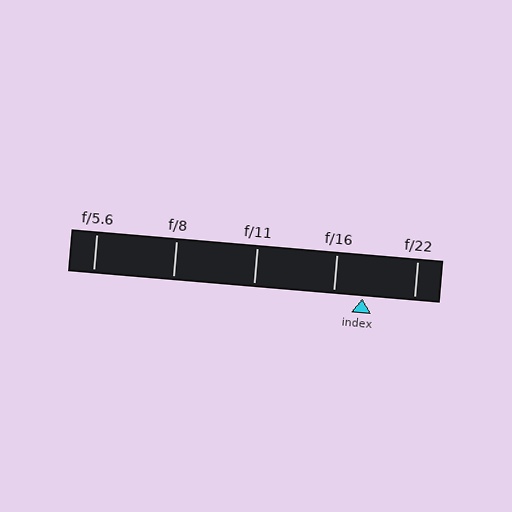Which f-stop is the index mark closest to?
The index mark is closest to f/16.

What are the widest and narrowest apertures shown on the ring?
The widest aperture shown is f/5.6 and the narrowest is f/22.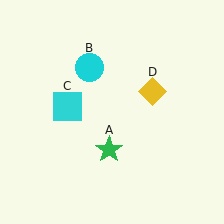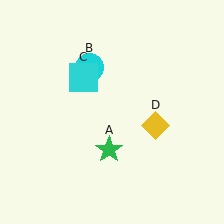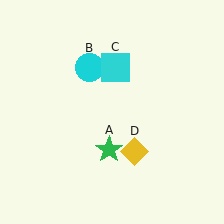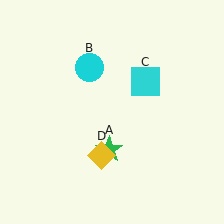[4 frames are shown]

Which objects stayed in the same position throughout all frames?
Green star (object A) and cyan circle (object B) remained stationary.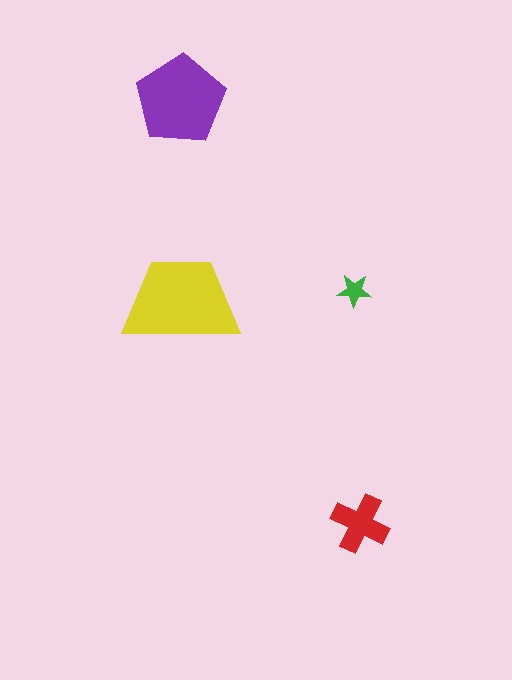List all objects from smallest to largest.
The green star, the red cross, the purple pentagon, the yellow trapezoid.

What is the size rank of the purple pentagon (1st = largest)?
2nd.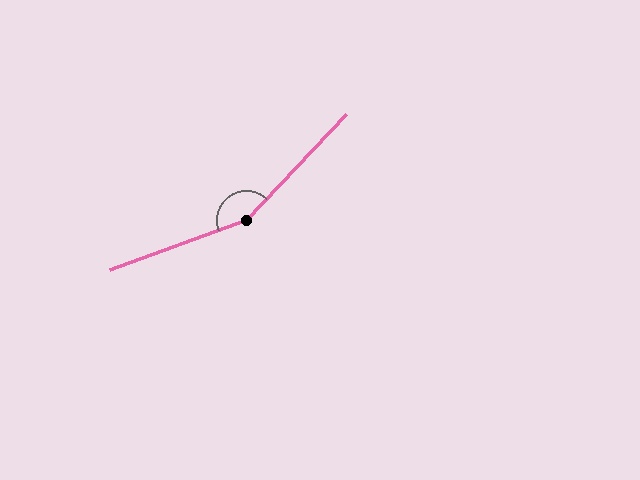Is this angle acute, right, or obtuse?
It is obtuse.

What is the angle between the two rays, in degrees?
Approximately 154 degrees.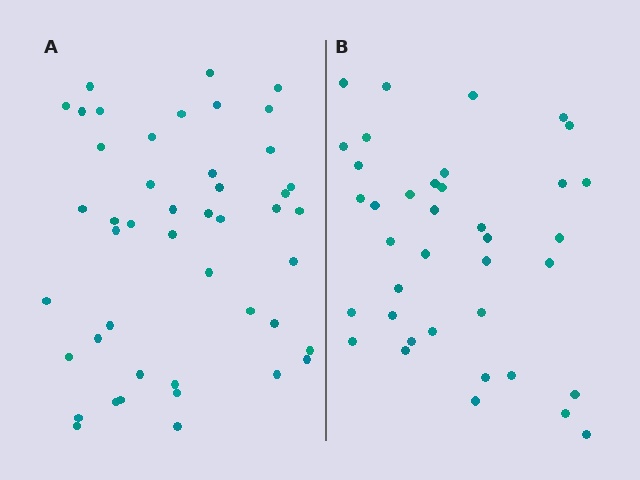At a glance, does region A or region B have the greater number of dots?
Region A (the left region) has more dots.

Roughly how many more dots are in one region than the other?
Region A has roughly 8 or so more dots than region B.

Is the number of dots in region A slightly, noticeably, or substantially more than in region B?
Region A has only slightly more — the two regions are fairly close. The ratio is roughly 1.2 to 1.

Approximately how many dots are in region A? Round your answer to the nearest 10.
About 50 dots. (The exact count is 46, which rounds to 50.)